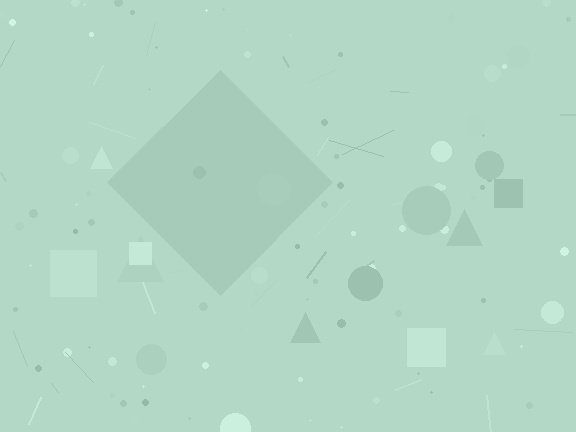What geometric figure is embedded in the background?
A diamond is embedded in the background.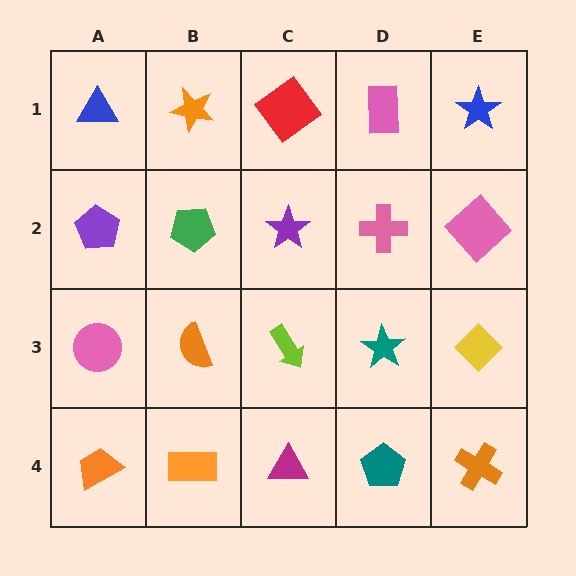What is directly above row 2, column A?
A blue triangle.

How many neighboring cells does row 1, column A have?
2.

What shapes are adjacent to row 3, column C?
A purple star (row 2, column C), a magenta triangle (row 4, column C), an orange semicircle (row 3, column B), a teal star (row 3, column D).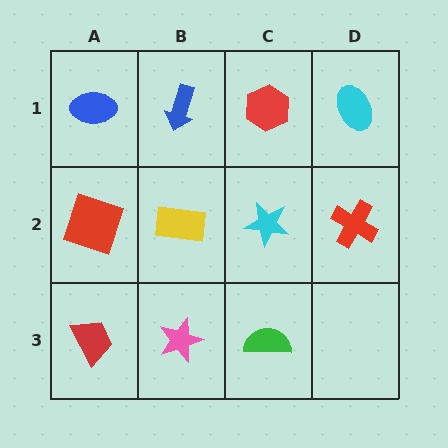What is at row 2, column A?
A red square.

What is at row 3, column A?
A red trapezoid.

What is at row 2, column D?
A red cross.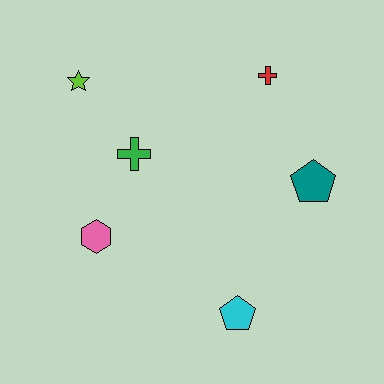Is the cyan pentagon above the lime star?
No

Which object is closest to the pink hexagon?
The green cross is closest to the pink hexagon.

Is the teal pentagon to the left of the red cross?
No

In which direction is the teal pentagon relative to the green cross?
The teal pentagon is to the right of the green cross.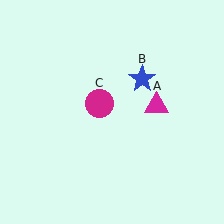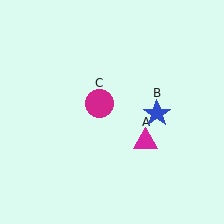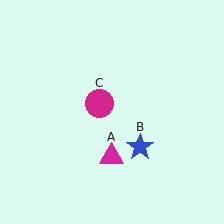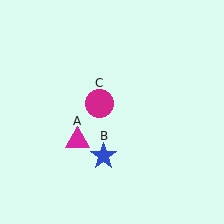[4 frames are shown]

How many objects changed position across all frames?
2 objects changed position: magenta triangle (object A), blue star (object B).